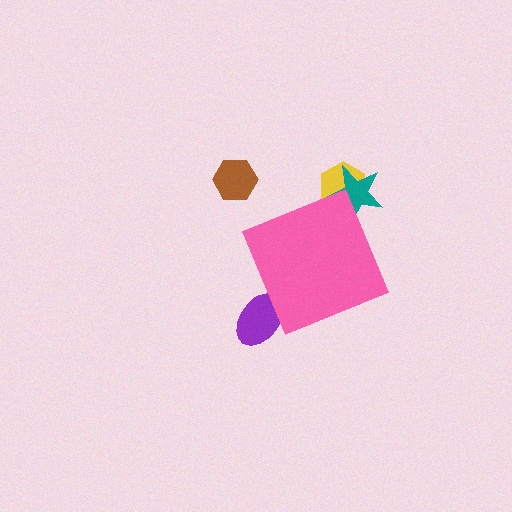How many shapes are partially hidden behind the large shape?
3 shapes are partially hidden.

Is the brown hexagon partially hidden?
No, the brown hexagon is fully visible.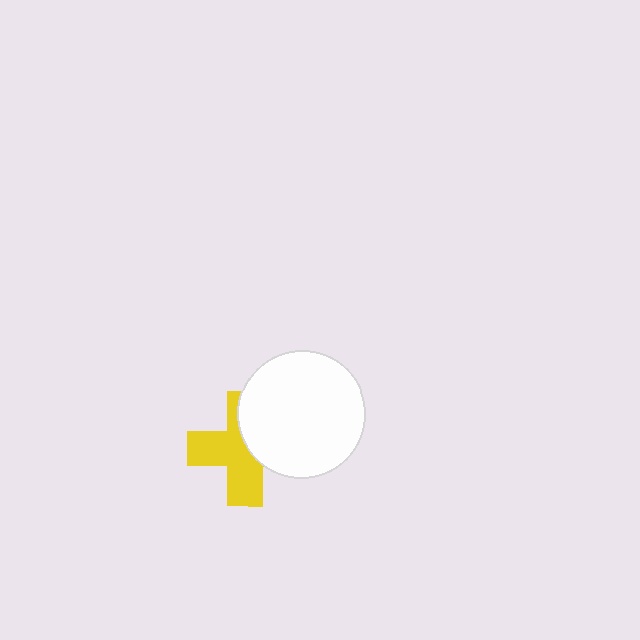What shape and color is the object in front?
The object in front is a white circle.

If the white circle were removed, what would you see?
You would see the complete yellow cross.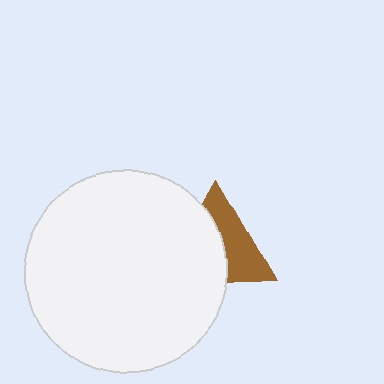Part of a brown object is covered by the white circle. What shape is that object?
It is a triangle.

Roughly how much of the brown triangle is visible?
About half of it is visible (roughly 48%).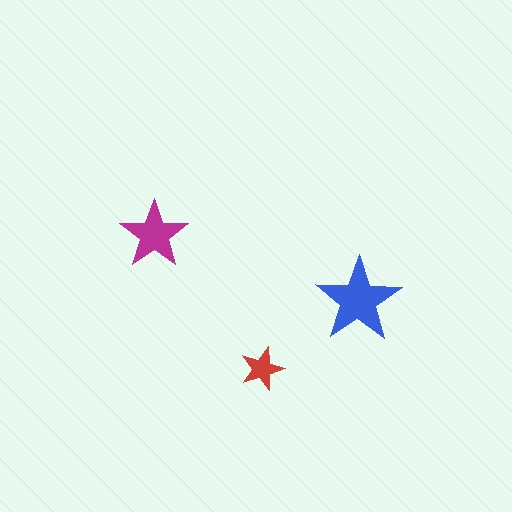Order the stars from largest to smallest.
the blue one, the magenta one, the red one.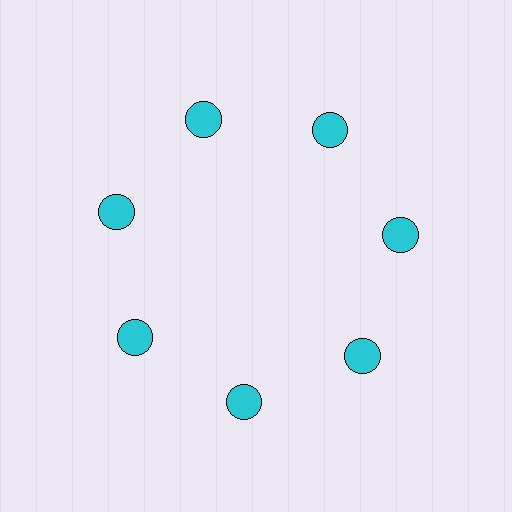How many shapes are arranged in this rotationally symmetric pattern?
There are 7 shapes, arranged in 7 groups of 1.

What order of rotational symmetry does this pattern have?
This pattern has 7-fold rotational symmetry.